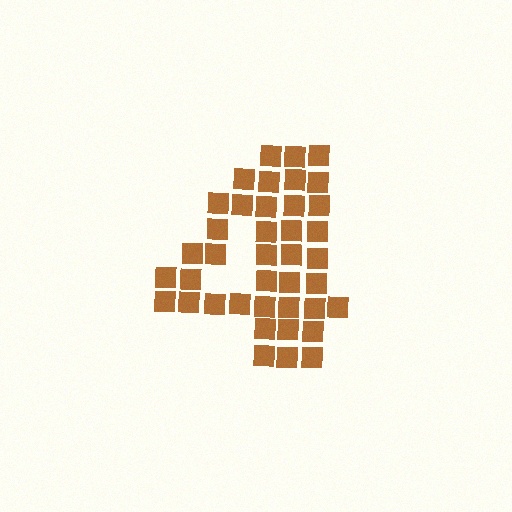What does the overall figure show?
The overall figure shows the digit 4.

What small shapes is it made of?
It is made of small squares.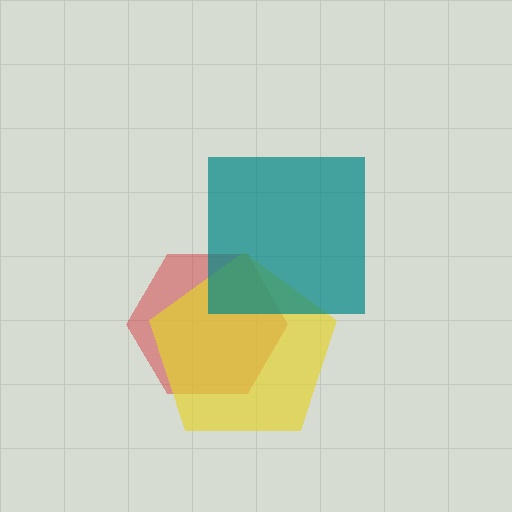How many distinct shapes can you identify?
There are 3 distinct shapes: a red hexagon, a yellow pentagon, a teal square.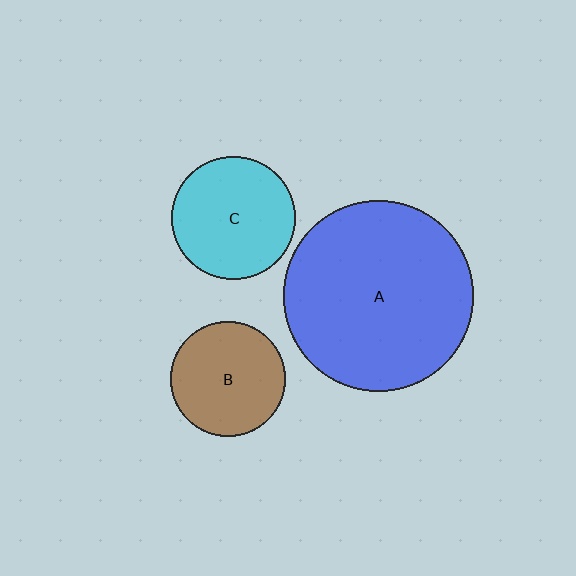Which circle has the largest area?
Circle A (blue).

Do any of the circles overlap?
No, none of the circles overlap.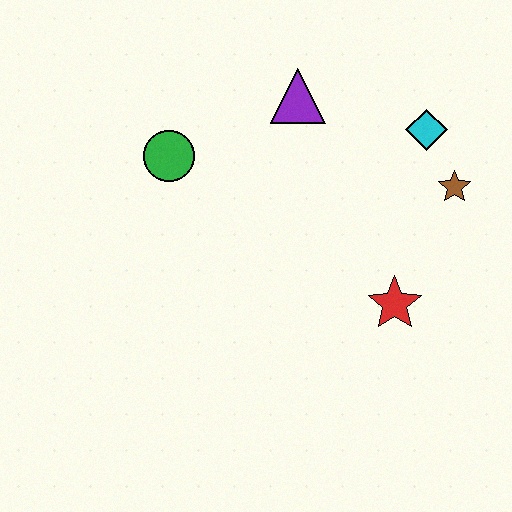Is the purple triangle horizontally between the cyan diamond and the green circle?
Yes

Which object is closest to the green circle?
The purple triangle is closest to the green circle.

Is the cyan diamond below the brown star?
No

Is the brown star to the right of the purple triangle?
Yes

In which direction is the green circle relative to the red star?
The green circle is to the left of the red star.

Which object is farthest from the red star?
The green circle is farthest from the red star.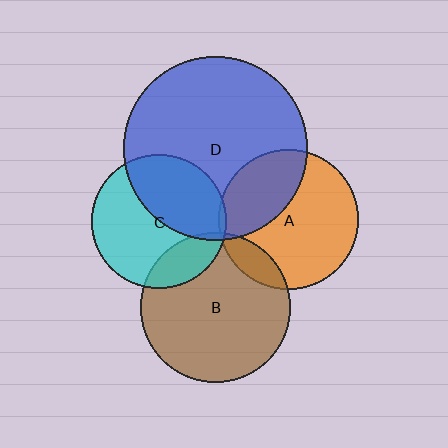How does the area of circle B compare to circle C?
Approximately 1.2 times.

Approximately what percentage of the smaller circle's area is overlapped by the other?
Approximately 40%.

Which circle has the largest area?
Circle D (blue).